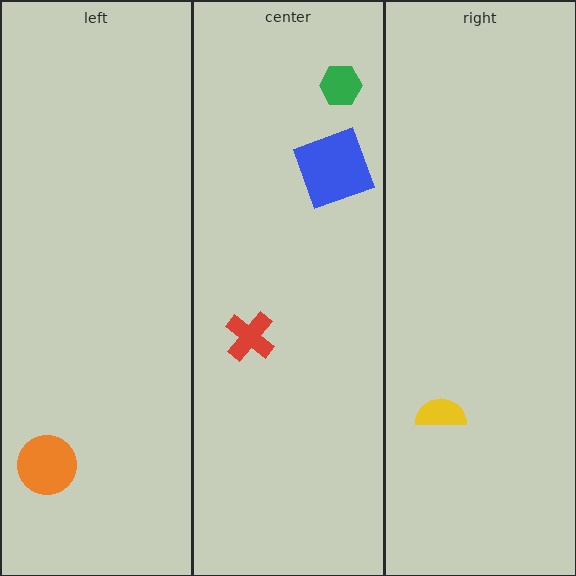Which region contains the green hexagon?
The center region.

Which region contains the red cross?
The center region.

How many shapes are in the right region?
1.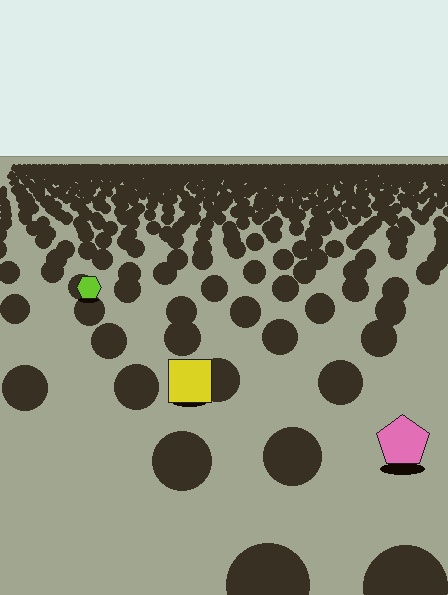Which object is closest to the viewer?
The pink pentagon is closest. The texture marks near it are larger and more spread out.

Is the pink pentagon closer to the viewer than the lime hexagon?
Yes. The pink pentagon is closer — you can tell from the texture gradient: the ground texture is coarser near it.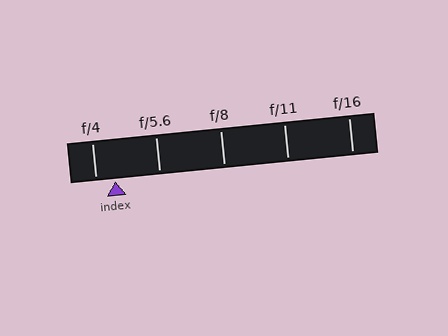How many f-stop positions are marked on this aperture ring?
There are 5 f-stop positions marked.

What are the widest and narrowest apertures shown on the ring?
The widest aperture shown is f/4 and the narrowest is f/16.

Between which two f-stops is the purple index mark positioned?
The index mark is between f/4 and f/5.6.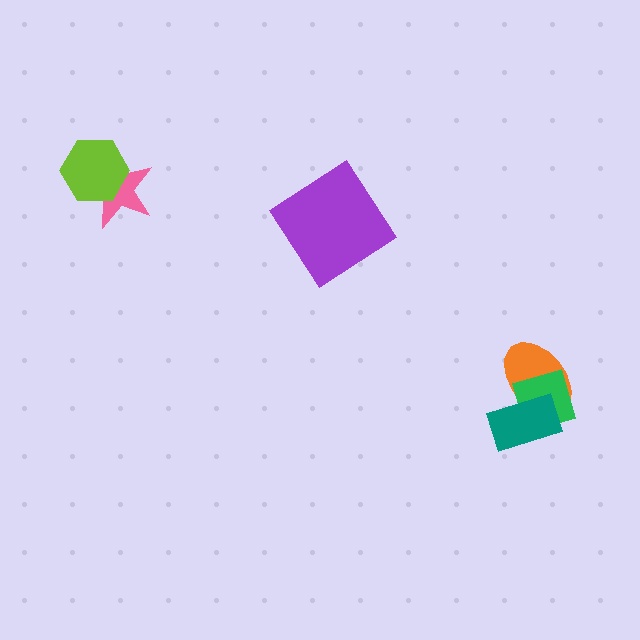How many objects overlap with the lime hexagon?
1 object overlaps with the lime hexagon.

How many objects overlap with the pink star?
1 object overlaps with the pink star.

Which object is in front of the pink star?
The lime hexagon is in front of the pink star.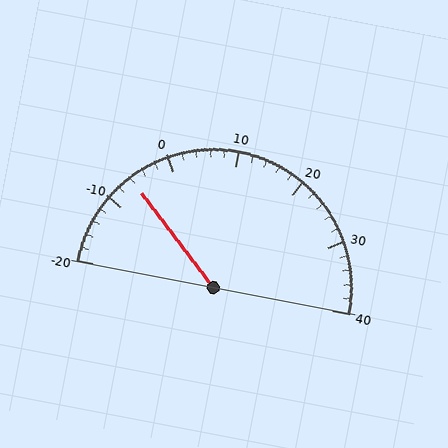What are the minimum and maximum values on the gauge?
The gauge ranges from -20 to 40.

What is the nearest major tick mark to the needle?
The nearest major tick mark is -10.